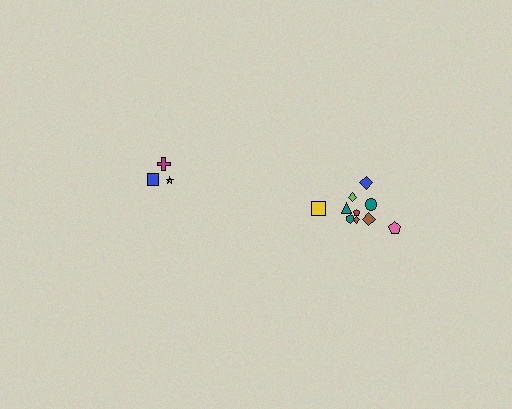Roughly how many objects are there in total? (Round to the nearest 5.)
Roughly 15 objects in total.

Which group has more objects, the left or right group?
The right group.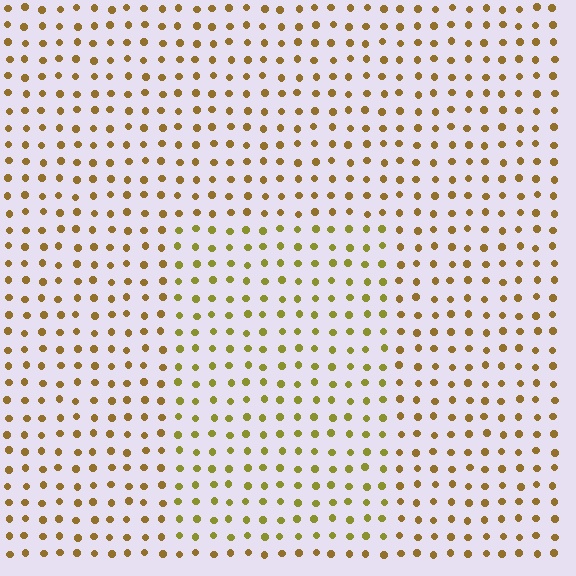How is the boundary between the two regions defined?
The boundary is defined purely by a slight shift in hue (about 25 degrees). Spacing, size, and orientation are identical on both sides.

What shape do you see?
I see a rectangle.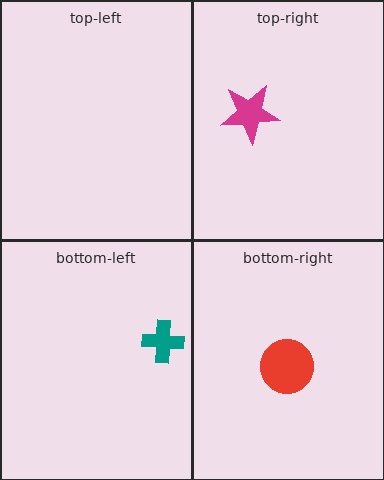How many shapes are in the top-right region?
1.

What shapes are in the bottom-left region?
The teal cross.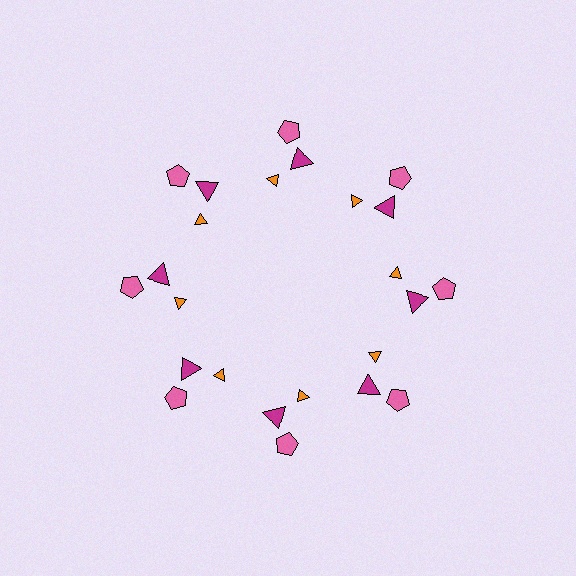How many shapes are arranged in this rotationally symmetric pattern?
There are 24 shapes, arranged in 8 groups of 3.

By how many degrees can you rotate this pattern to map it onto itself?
The pattern maps onto itself every 45 degrees of rotation.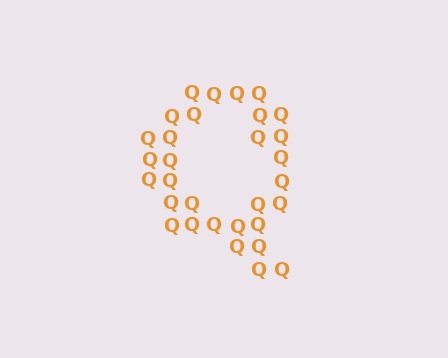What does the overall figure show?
The overall figure shows the letter Q.